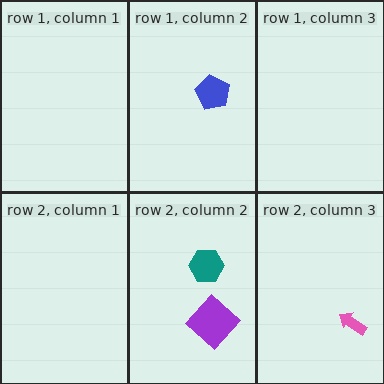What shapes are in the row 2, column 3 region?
The pink arrow.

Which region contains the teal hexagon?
The row 2, column 2 region.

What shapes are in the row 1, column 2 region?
The blue pentagon.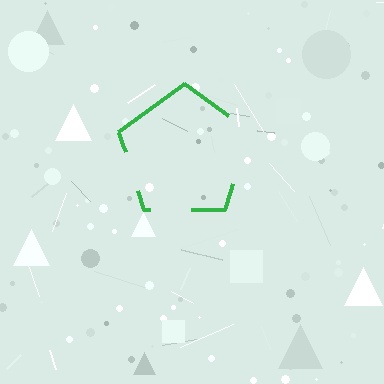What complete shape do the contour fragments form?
The contour fragments form a pentagon.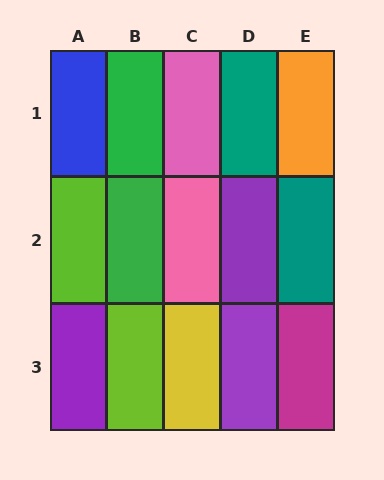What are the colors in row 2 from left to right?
Lime, green, pink, purple, teal.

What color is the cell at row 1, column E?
Orange.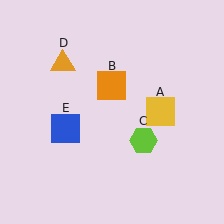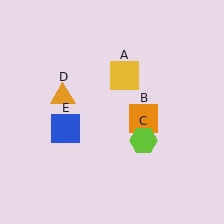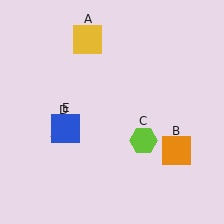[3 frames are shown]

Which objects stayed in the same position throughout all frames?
Lime hexagon (object C) and blue square (object E) remained stationary.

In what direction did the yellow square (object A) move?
The yellow square (object A) moved up and to the left.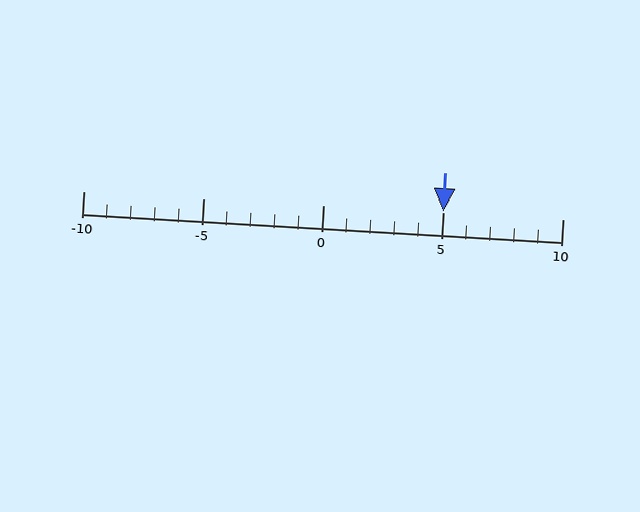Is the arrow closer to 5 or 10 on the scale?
The arrow is closer to 5.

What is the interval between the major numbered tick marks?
The major tick marks are spaced 5 units apart.